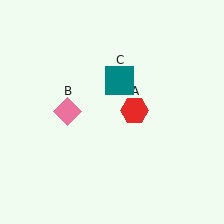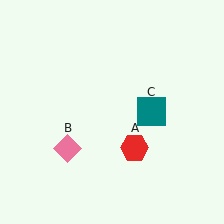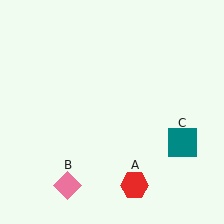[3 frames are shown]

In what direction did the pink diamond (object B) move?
The pink diamond (object B) moved down.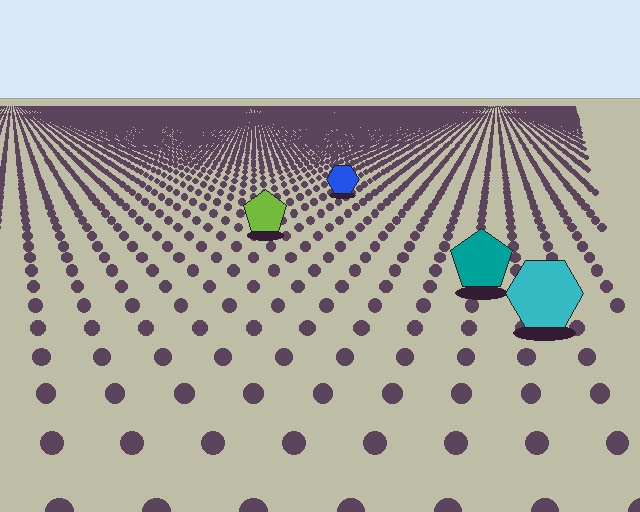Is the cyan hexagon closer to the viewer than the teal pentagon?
Yes. The cyan hexagon is closer — you can tell from the texture gradient: the ground texture is coarser near it.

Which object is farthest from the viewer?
The blue hexagon is farthest from the viewer. It appears smaller and the ground texture around it is denser.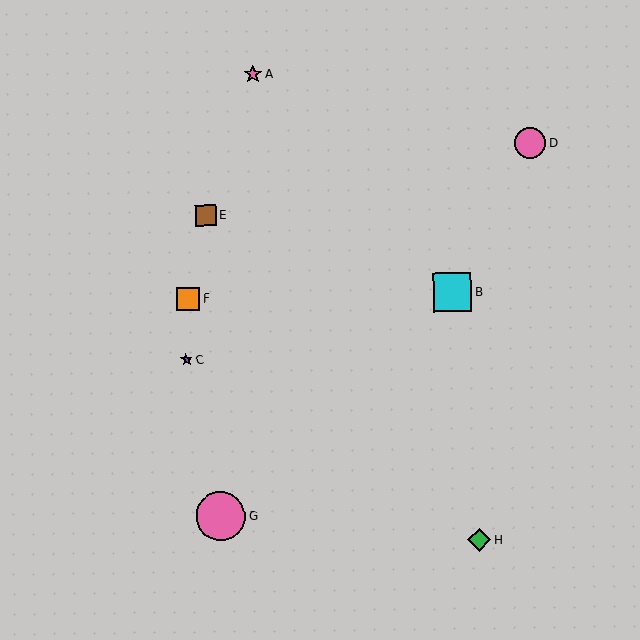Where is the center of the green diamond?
The center of the green diamond is at (479, 540).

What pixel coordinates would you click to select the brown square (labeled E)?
Click at (205, 215) to select the brown square E.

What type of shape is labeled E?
Shape E is a brown square.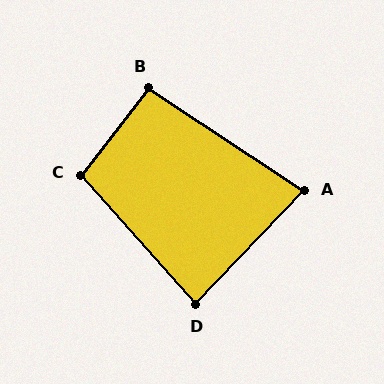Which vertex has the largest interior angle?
C, at approximately 100 degrees.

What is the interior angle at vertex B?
Approximately 95 degrees (approximately right).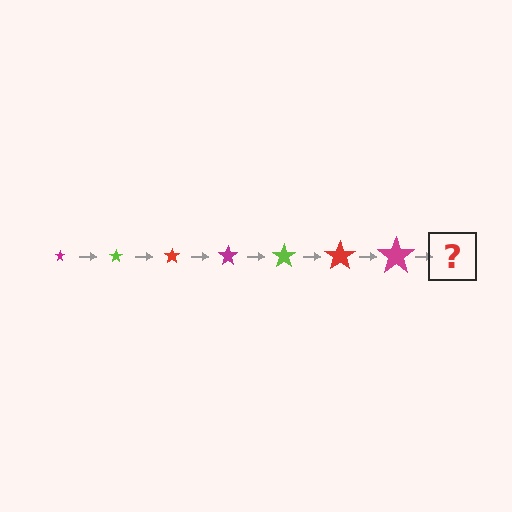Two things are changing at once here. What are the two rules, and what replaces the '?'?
The two rules are that the star grows larger each step and the color cycles through magenta, lime, and red. The '?' should be a lime star, larger than the previous one.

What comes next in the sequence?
The next element should be a lime star, larger than the previous one.